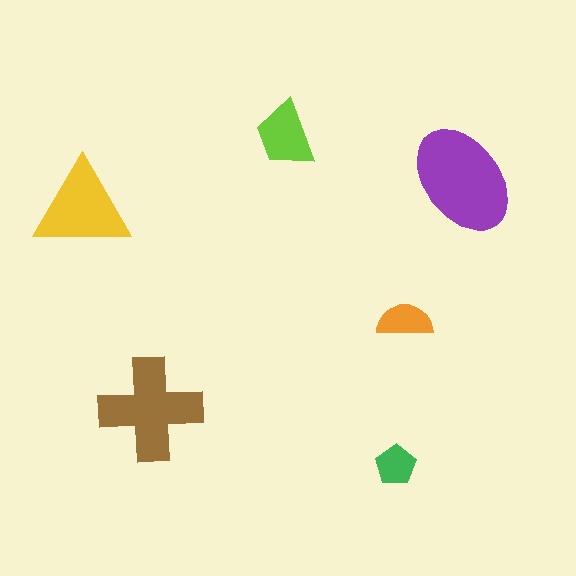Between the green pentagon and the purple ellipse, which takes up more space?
The purple ellipse.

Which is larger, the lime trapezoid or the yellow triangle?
The yellow triangle.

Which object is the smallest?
The green pentagon.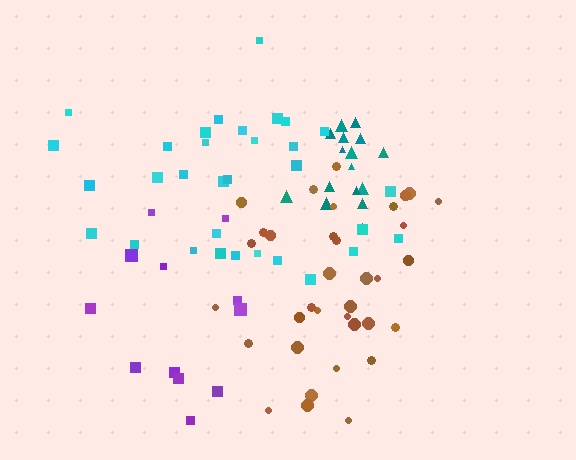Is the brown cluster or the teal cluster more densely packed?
Teal.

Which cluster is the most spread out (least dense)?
Purple.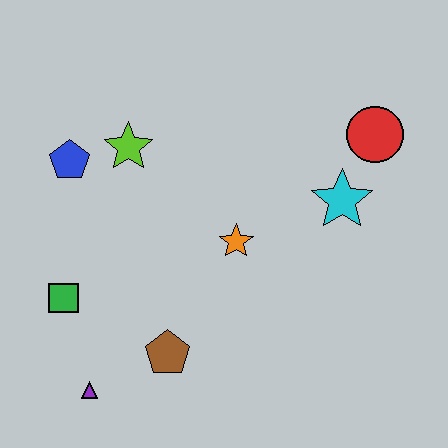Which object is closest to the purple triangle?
The brown pentagon is closest to the purple triangle.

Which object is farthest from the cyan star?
The purple triangle is farthest from the cyan star.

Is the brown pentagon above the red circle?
No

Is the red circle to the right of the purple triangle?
Yes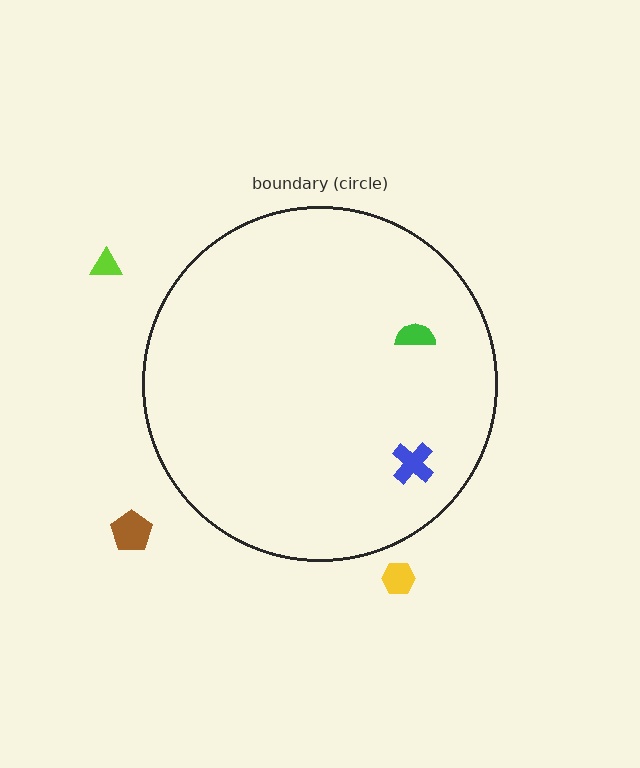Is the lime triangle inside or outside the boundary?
Outside.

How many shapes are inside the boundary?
2 inside, 3 outside.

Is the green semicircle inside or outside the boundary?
Inside.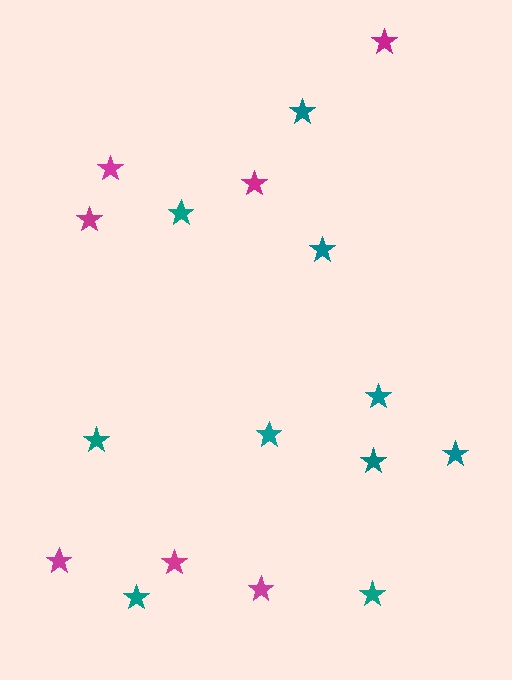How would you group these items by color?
There are 2 groups: one group of magenta stars (7) and one group of teal stars (10).